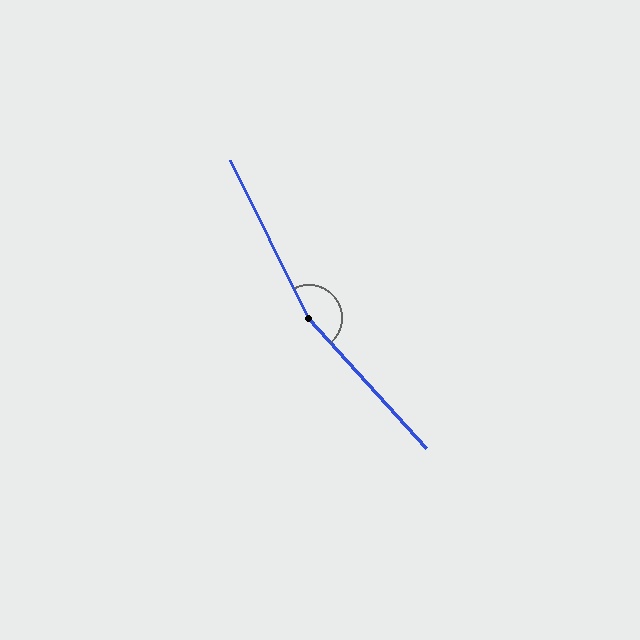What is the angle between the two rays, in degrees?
Approximately 164 degrees.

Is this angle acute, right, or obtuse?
It is obtuse.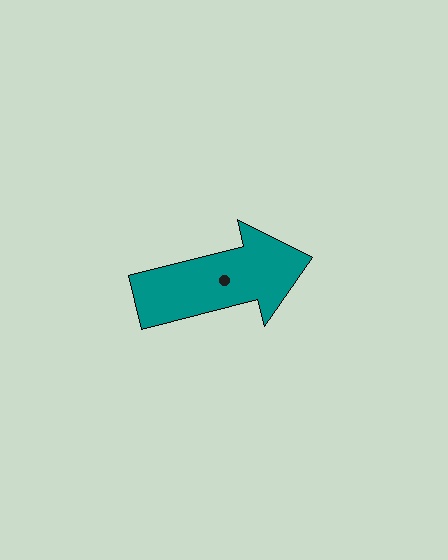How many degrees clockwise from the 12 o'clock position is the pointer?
Approximately 76 degrees.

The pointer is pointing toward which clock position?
Roughly 3 o'clock.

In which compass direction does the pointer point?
East.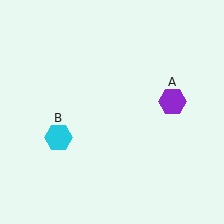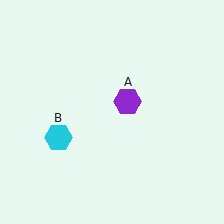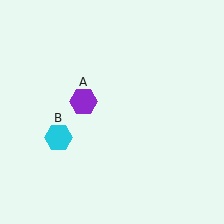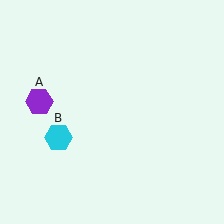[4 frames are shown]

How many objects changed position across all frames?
1 object changed position: purple hexagon (object A).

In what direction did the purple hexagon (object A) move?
The purple hexagon (object A) moved left.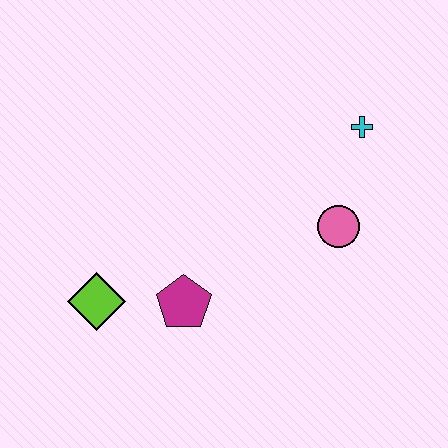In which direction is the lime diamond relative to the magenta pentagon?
The lime diamond is to the left of the magenta pentagon.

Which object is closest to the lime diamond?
The magenta pentagon is closest to the lime diamond.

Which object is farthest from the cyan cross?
The lime diamond is farthest from the cyan cross.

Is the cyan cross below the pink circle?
No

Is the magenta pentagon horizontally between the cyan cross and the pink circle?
No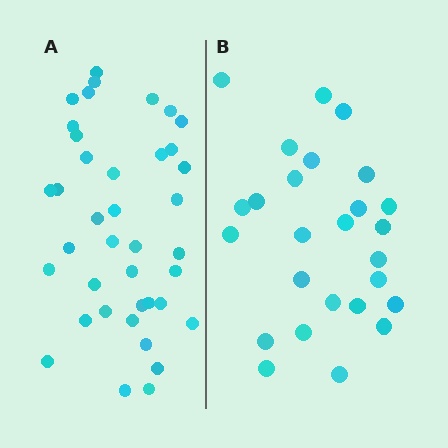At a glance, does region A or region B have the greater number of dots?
Region A (the left region) has more dots.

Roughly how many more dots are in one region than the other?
Region A has approximately 15 more dots than region B.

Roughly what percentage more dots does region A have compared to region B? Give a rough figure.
About 50% more.